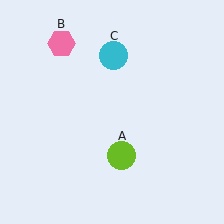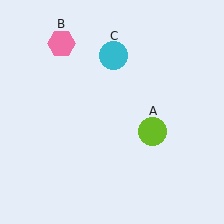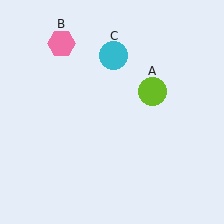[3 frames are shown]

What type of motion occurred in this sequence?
The lime circle (object A) rotated counterclockwise around the center of the scene.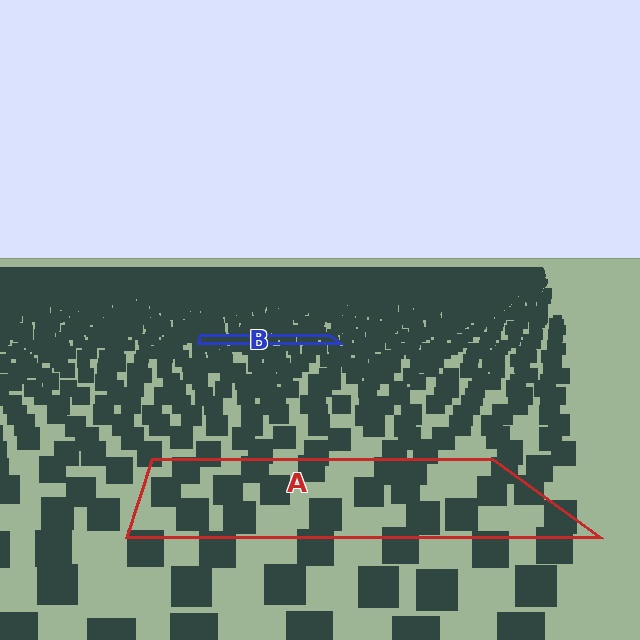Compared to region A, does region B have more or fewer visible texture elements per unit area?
Region B has more texture elements per unit area — they are packed more densely because it is farther away.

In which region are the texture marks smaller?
The texture marks are smaller in region B, because it is farther away.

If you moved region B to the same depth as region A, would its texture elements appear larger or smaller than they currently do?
They would appear larger. At a closer depth, the same texture elements are projected at a bigger on-screen size.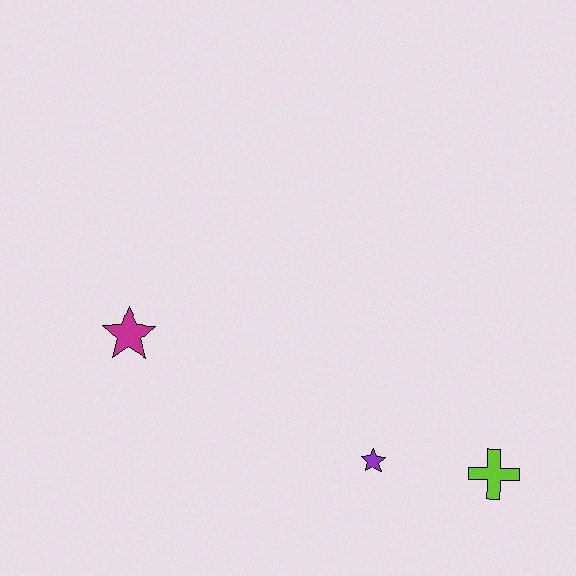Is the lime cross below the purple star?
Yes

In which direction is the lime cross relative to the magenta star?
The lime cross is to the right of the magenta star.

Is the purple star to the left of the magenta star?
No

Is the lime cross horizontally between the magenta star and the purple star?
No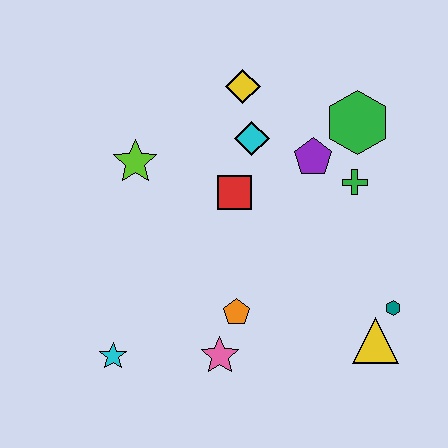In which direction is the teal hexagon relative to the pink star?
The teal hexagon is to the right of the pink star.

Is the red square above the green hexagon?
No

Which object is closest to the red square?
The cyan diamond is closest to the red square.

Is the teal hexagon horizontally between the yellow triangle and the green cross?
No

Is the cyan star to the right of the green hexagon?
No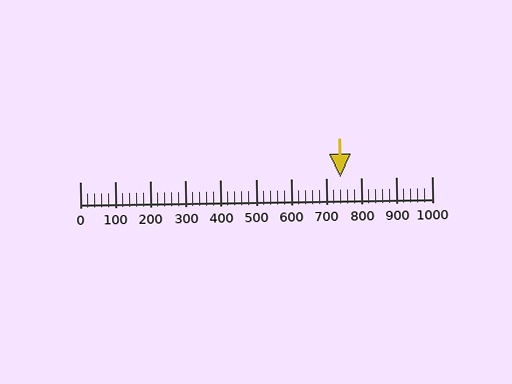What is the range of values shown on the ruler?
The ruler shows values from 0 to 1000.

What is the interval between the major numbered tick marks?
The major tick marks are spaced 100 units apart.